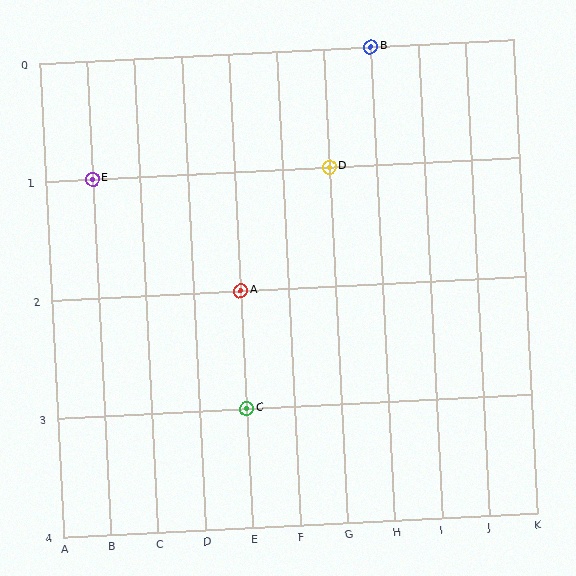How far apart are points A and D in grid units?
Points A and D are 2 columns and 1 row apart (about 2.2 grid units diagonally).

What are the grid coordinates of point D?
Point D is at grid coordinates (G, 1).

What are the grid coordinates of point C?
Point C is at grid coordinates (E, 3).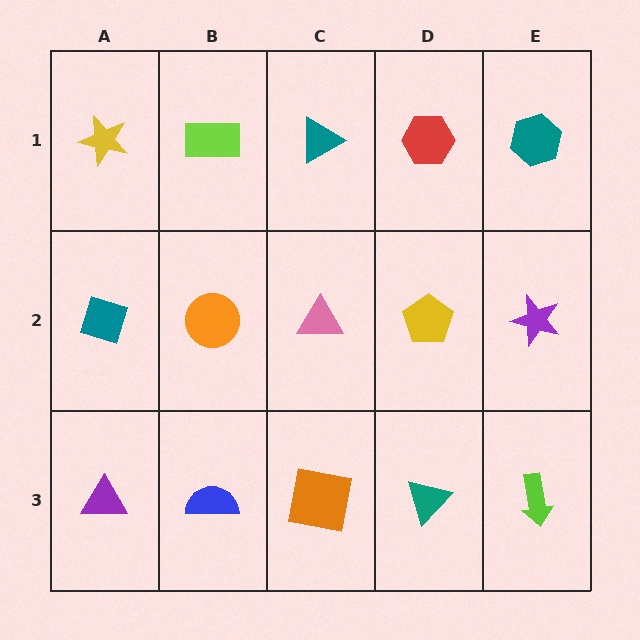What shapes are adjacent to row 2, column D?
A red hexagon (row 1, column D), a teal triangle (row 3, column D), a pink triangle (row 2, column C), a purple star (row 2, column E).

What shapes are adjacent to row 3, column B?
An orange circle (row 2, column B), a purple triangle (row 3, column A), an orange square (row 3, column C).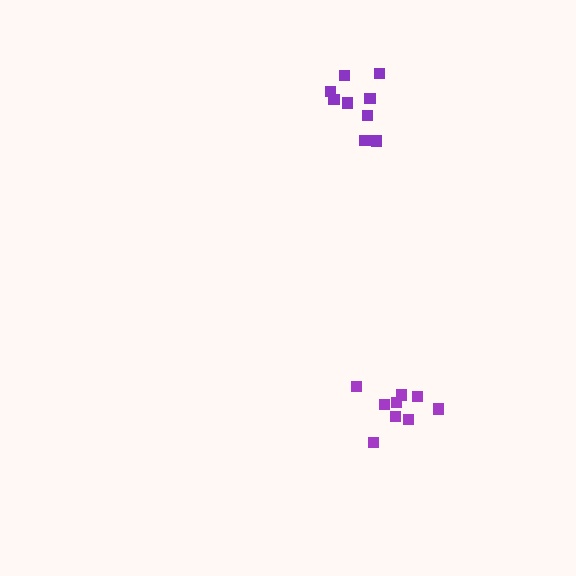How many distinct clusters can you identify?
There are 2 distinct clusters.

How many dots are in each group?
Group 1: 9 dots, Group 2: 9 dots (18 total).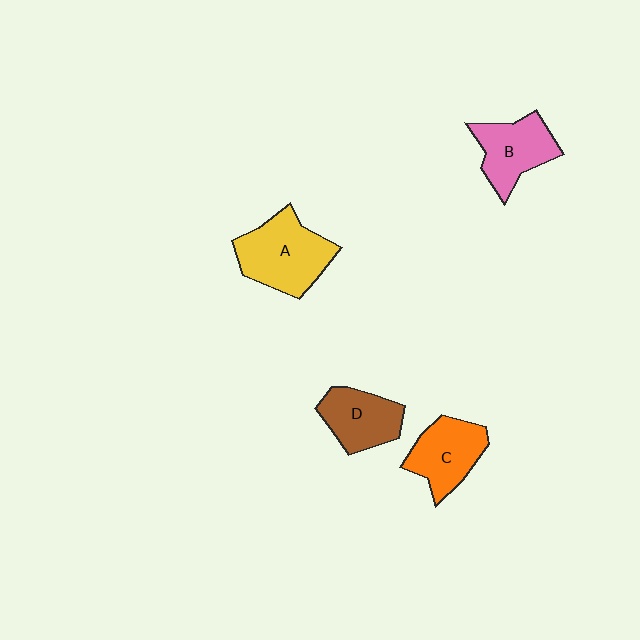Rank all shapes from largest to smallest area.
From largest to smallest: A (yellow), B (pink), C (orange), D (brown).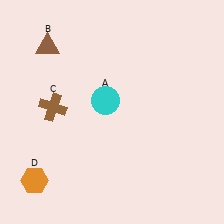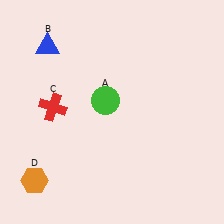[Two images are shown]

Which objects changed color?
A changed from cyan to green. B changed from brown to blue. C changed from brown to red.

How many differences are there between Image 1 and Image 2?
There are 3 differences between the two images.